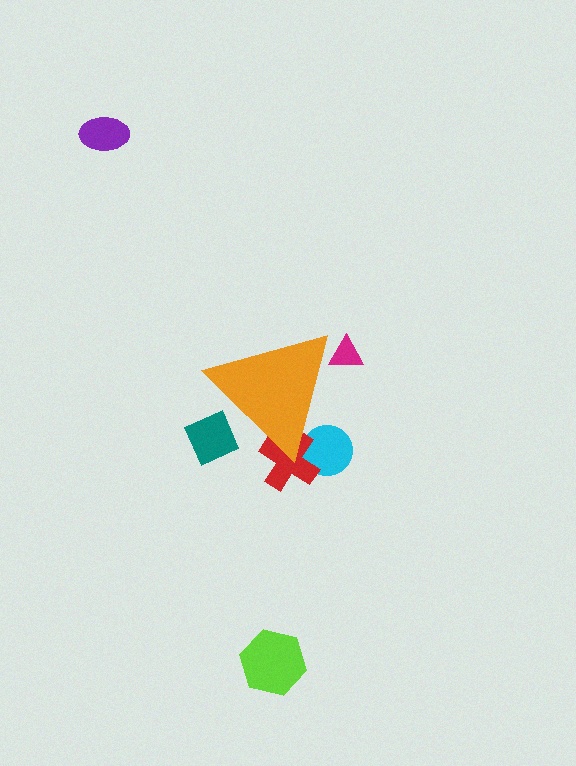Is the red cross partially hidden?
Yes, the red cross is partially hidden behind the orange triangle.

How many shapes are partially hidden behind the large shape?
4 shapes are partially hidden.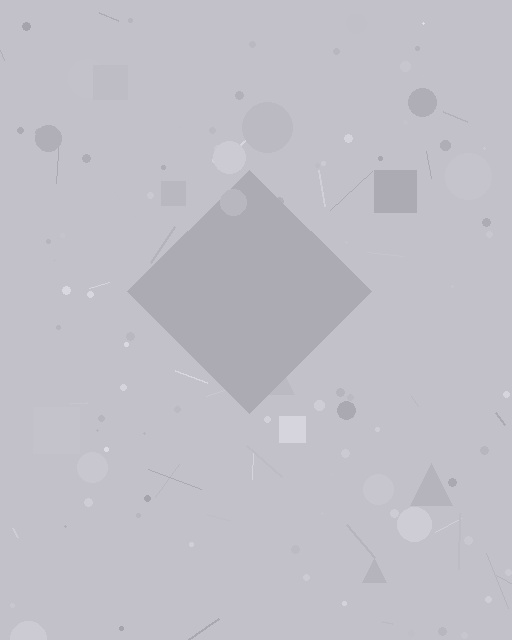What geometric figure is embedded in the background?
A diamond is embedded in the background.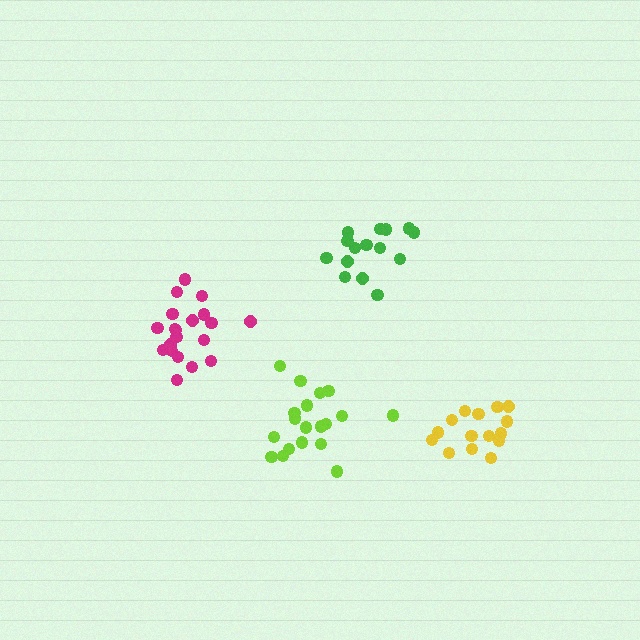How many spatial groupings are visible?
There are 4 spatial groupings.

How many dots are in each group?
Group 1: 15 dots, Group 2: 19 dots, Group 3: 15 dots, Group 4: 20 dots (69 total).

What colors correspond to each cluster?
The clusters are colored: yellow, lime, green, magenta.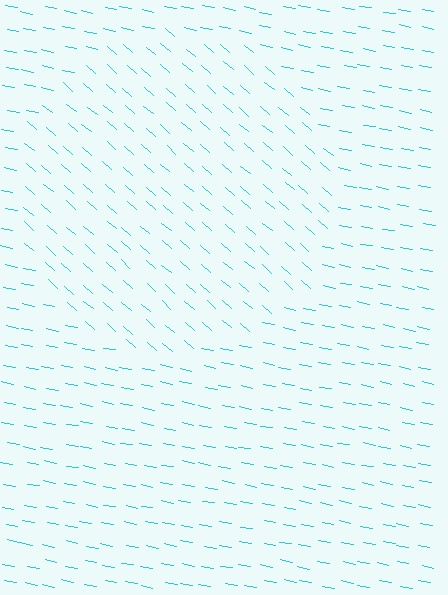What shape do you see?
I see a circle.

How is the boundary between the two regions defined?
The boundary is defined purely by a change in line orientation (approximately 30 degrees difference). All lines are the same color and thickness.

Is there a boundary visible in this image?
Yes, there is a texture boundary formed by a change in line orientation.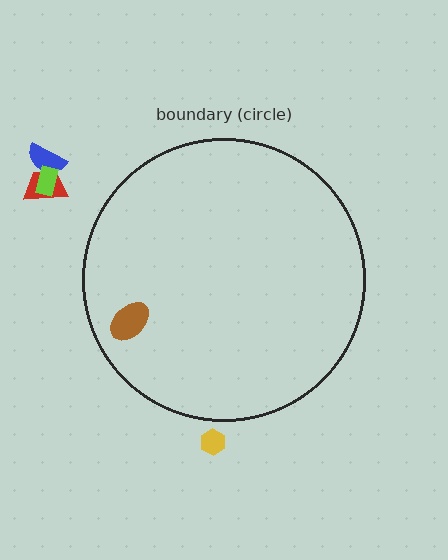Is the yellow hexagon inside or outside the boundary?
Outside.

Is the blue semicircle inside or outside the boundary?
Outside.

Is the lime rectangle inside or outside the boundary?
Outside.